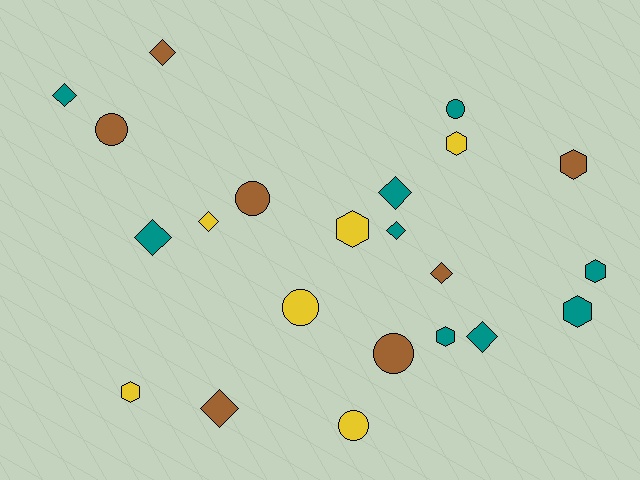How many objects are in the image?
There are 22 objects.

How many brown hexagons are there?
There is 1 brown hexagon.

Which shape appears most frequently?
Diamond, with 9 objects.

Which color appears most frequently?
Teal, with 9 objects.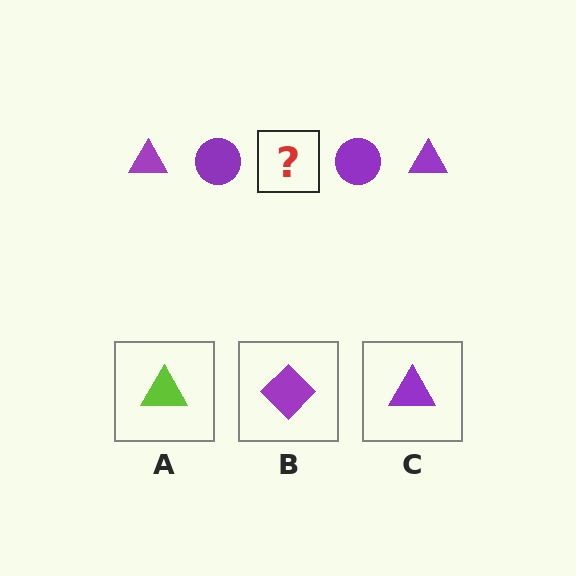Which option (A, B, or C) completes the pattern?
C.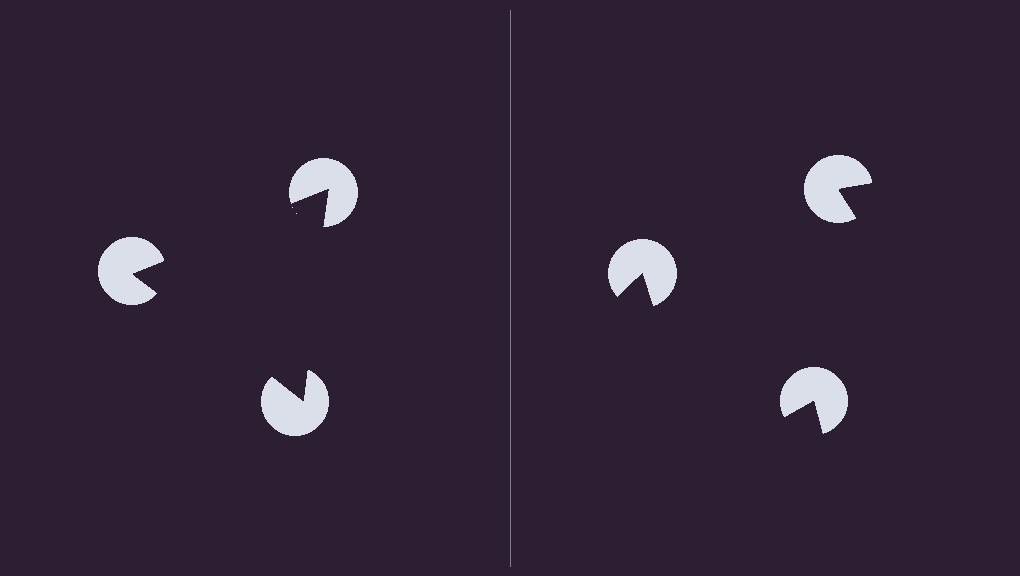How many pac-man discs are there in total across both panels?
6 — 3 on each side.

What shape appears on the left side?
An illusory triangle.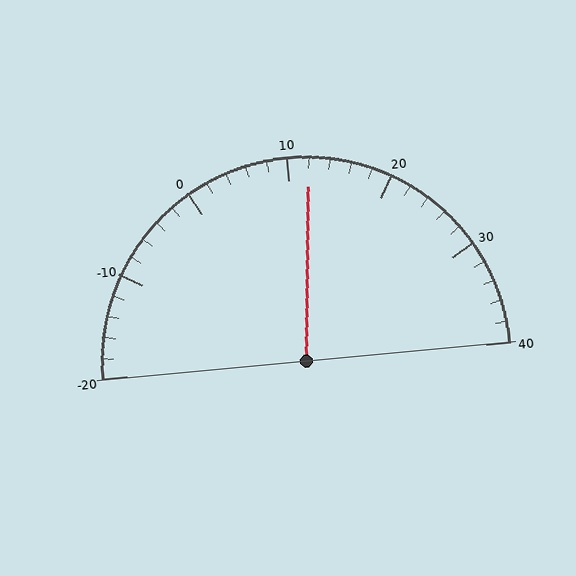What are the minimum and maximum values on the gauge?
The gauge ranges from -20 to 40.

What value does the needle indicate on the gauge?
The needle indicates approximately 12.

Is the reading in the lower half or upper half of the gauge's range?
The reading is in the upper half of the range (-20 to 40).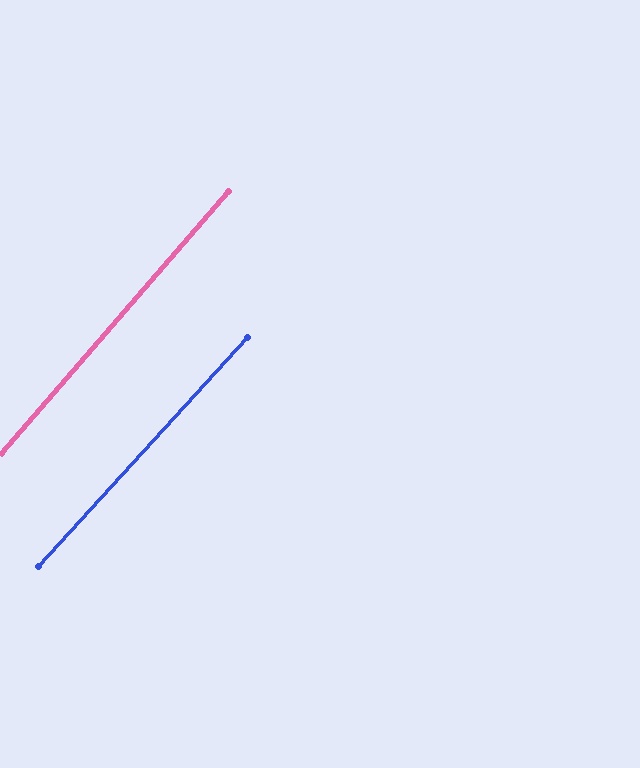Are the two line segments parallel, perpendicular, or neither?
Parallel — their directions differ by only 1.6°.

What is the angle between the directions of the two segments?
Approximately 2 degrees.